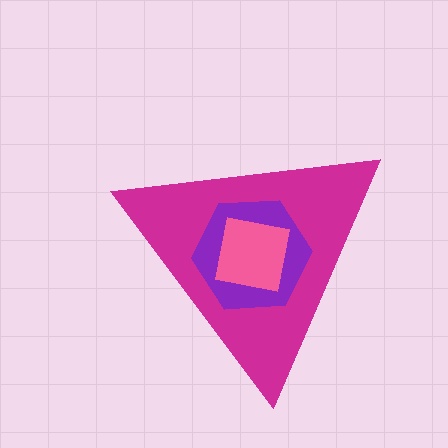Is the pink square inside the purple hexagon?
Yes.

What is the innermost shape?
The pink square.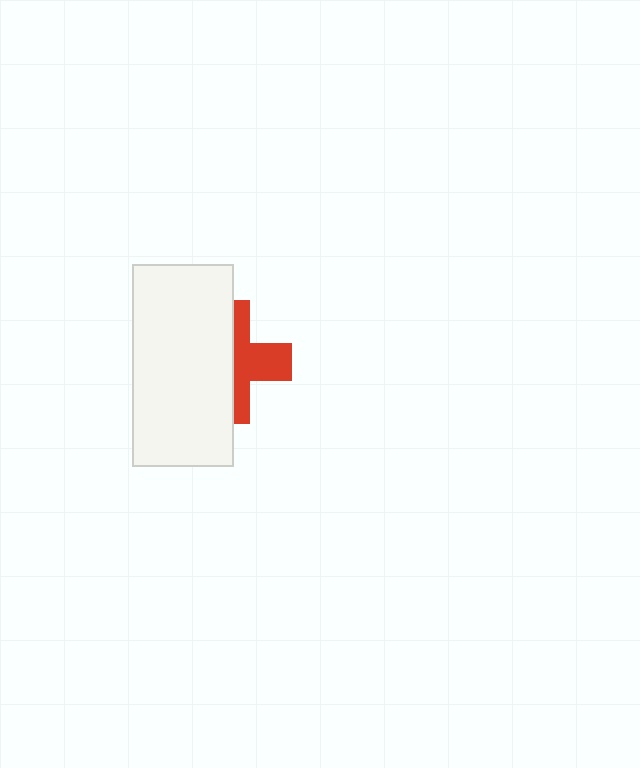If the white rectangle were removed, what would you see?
You would see the complete red cross.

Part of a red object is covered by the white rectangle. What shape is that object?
It is a cross.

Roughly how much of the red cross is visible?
About half of it is visible (roughly 45%).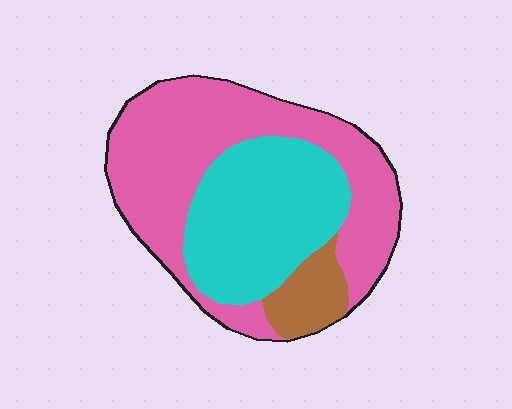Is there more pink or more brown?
Pink.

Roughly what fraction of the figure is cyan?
Cyan covers roughly 35% of the figure.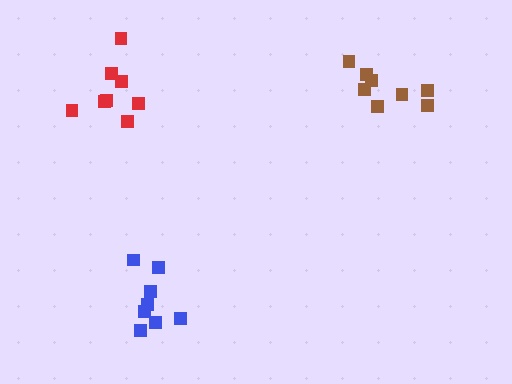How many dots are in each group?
Group 1: 8 dots, Group 2: 8 dots, Group 3: 8 dots (24 total).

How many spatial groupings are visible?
There are 3 spatial groupings.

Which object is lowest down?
The blue cluster is bottommost.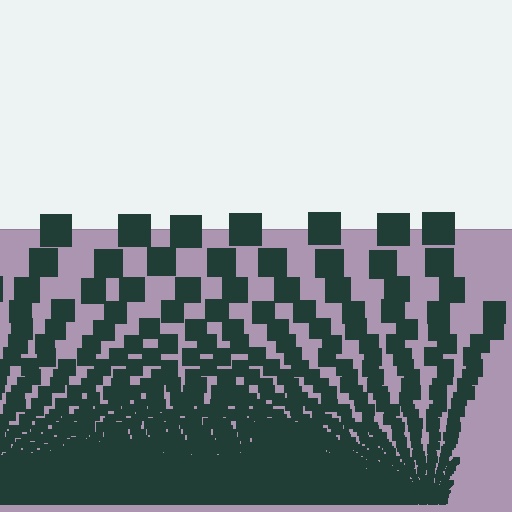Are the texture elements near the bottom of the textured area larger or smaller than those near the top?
Smaller. The gradient is inverted — elements near the bottom are smaller and denser.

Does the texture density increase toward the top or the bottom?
Density increases toward the bottom.